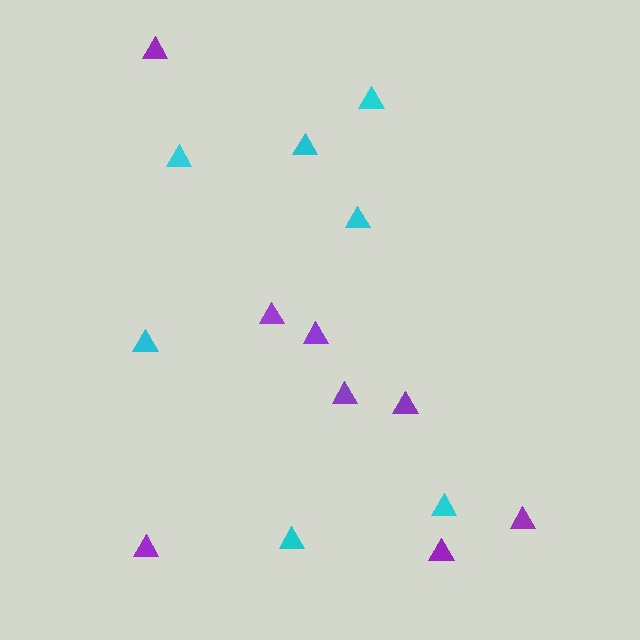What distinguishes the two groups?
There are 2 groups: one group of cyan triangles (7) and one group of purple triangles (8).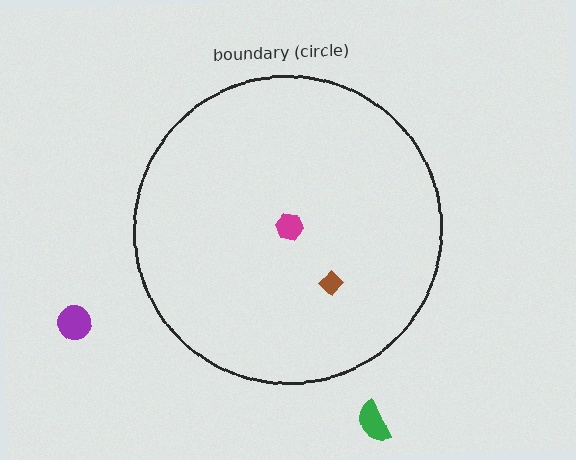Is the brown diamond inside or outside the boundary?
Inside.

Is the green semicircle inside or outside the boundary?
Outside.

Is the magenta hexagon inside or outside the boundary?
Inside.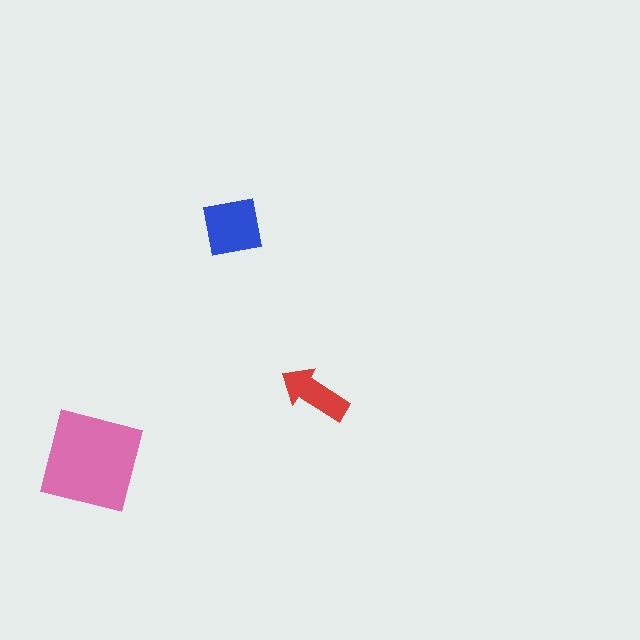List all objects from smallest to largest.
The red arrow, the blue square, the pink square.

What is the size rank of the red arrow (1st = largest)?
3rd.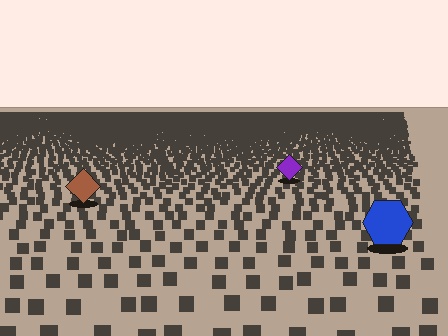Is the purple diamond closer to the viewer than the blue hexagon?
No. The blue hexagon is closer — you can tell from the texture gradient: the ground texture is coarser near it.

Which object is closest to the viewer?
The blue hexagon is closest. The texture marks near it are larger and more spread out.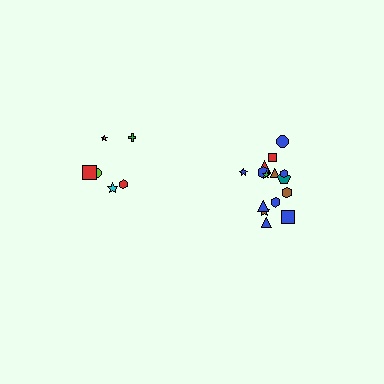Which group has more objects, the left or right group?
The right group.